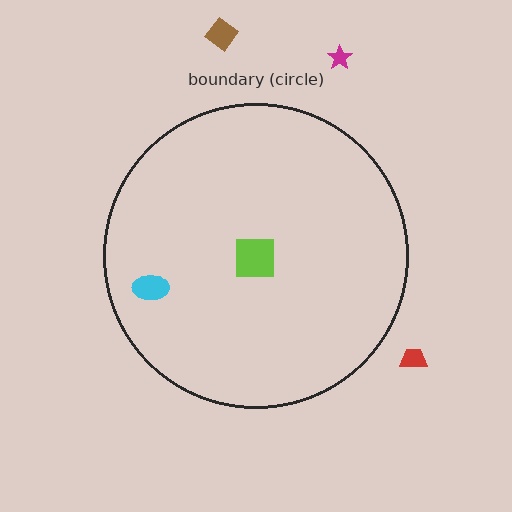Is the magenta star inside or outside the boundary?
Outside.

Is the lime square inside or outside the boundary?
Inside.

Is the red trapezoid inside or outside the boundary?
Outside.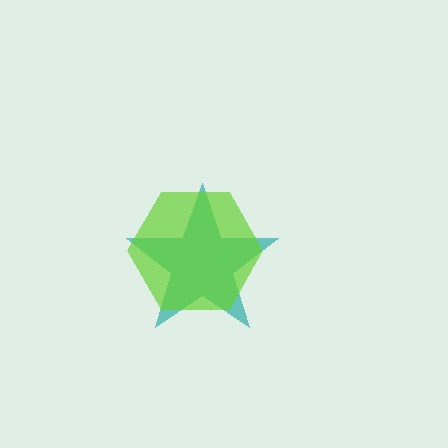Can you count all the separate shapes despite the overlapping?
Yes, there are 2 separate shapes.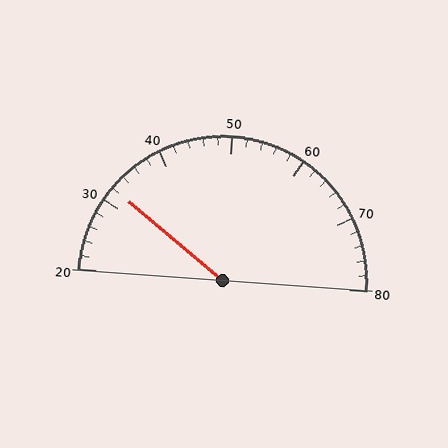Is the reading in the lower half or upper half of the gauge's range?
The reading is in the lower half of the range (20 to 80).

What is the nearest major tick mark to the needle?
The nearest major tick mark is 30.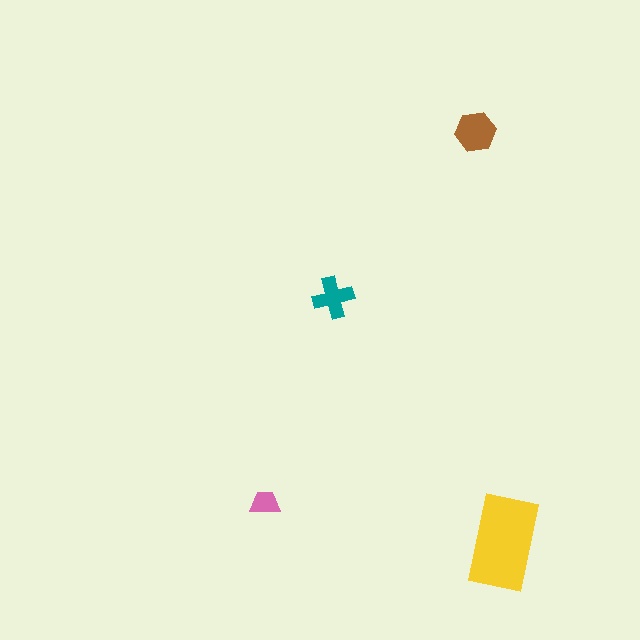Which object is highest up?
The brown hexagon is topmost.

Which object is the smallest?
The pink trapezoid.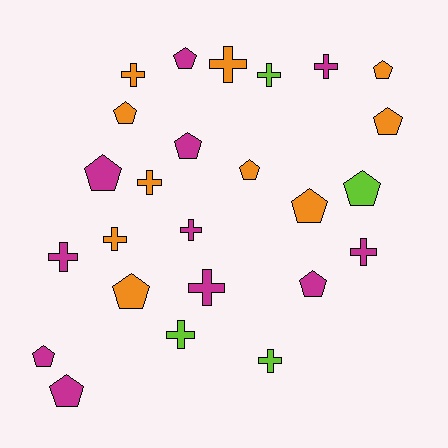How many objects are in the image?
There are 25 objects.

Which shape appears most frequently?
Pentagon, with 13 objects.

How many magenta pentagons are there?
There are 6 magenta pentagons.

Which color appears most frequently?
Magenta, with 11 objects.